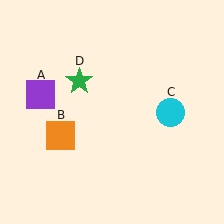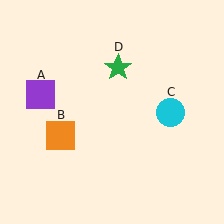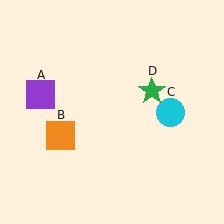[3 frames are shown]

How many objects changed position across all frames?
1 object changed position: green star (object D).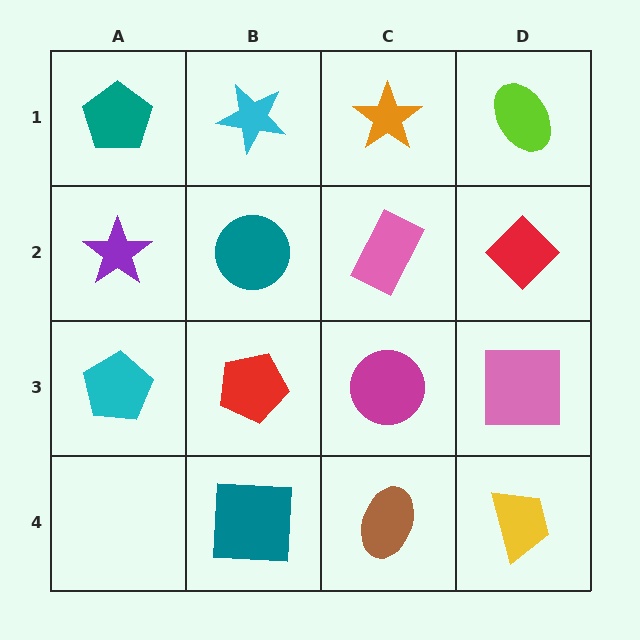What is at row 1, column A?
A teal pentagon.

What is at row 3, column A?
A cyan pentagon.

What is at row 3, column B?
A red pentagon.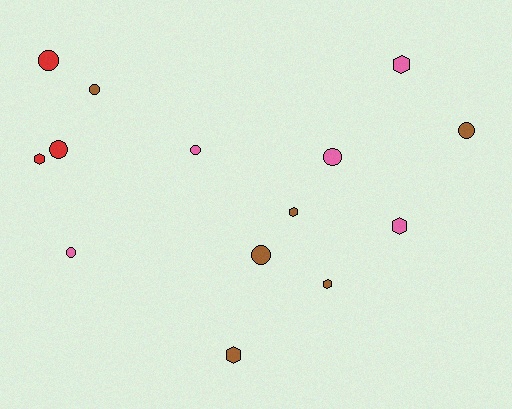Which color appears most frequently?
Brown, with 6 objects.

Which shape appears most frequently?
Circle, with 8 objects.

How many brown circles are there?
There are 3 brown circles.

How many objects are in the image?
There are 14 objects.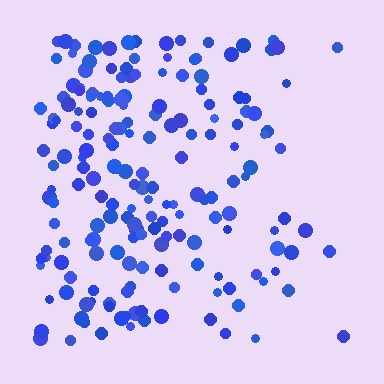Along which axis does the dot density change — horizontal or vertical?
Horizontal.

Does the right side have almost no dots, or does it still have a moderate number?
Still a moderate number, just noticeably fewer than the left.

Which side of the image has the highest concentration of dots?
The left.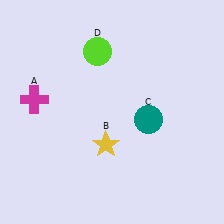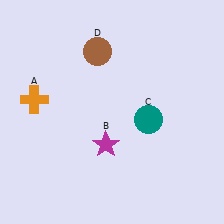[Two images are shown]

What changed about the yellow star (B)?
In Image 1, B is yellow. In Image 2, it changed to magenta.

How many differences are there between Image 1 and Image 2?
There are 3 differences between the two images.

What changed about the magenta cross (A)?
In Image 1, A is magenta. In Image 2, it changed to orange.